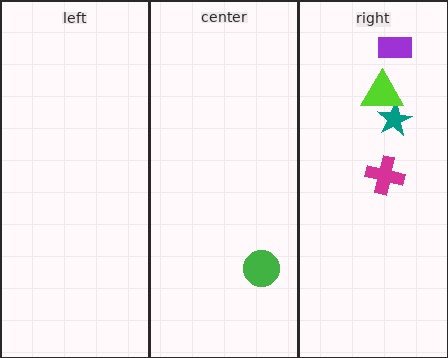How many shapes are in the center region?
1.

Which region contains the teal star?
The right region.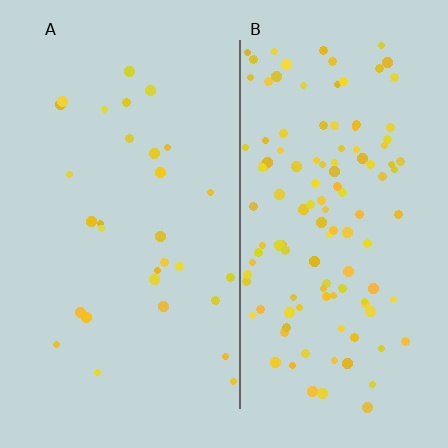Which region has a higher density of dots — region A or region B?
B (the right).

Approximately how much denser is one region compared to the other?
Approximately 4.1× — region B over region A.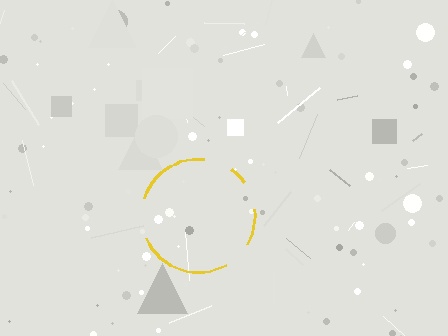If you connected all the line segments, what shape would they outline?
They would outline a circle.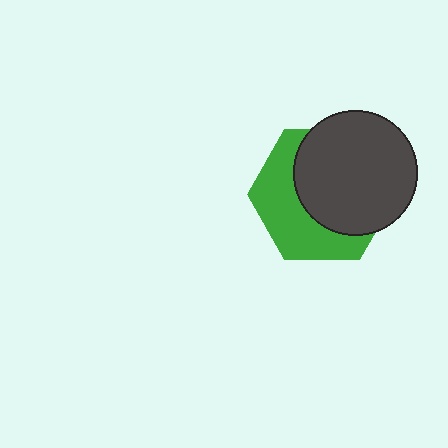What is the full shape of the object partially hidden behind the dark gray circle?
The partially hidden object is a green hexagon.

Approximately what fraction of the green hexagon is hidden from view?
Roughly 56% of the green hexagon is hidden behind the dark gray circle.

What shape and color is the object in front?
The object in front is a dark gray circle.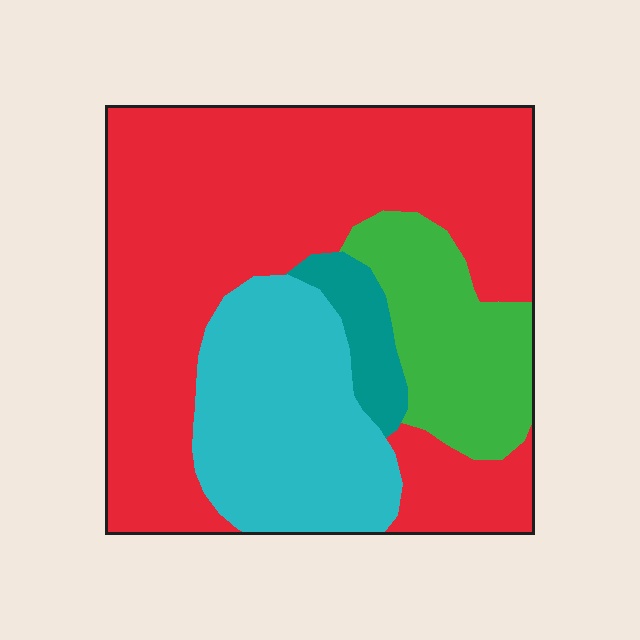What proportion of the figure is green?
Green covers roughly 15% of the figure.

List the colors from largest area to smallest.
From largest to smallest: red, cyan, green, teal.